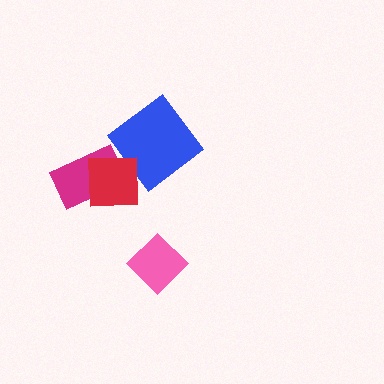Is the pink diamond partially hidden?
No, no other shape covers it.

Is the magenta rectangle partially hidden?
Yes, it is partially covered by another shape.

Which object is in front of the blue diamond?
The red square is in front of the blue diamond.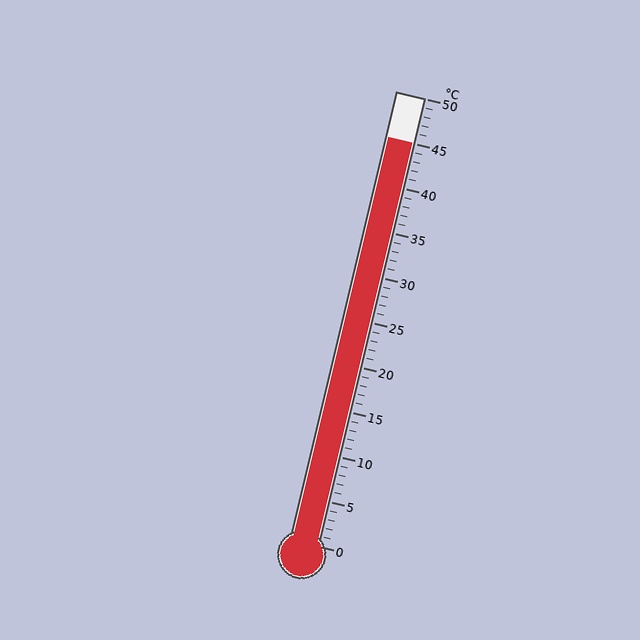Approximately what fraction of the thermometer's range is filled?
The thermometer is filled to approximately 90% of its range.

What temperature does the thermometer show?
The thermometer shows approximately 45°C.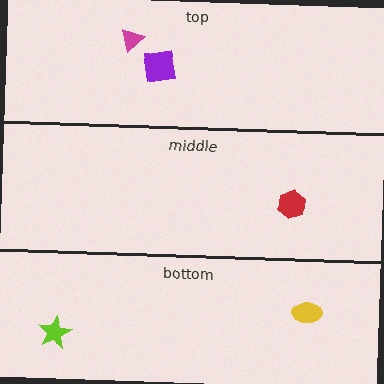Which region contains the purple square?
The top region.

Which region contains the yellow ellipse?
The bottom region.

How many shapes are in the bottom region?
2.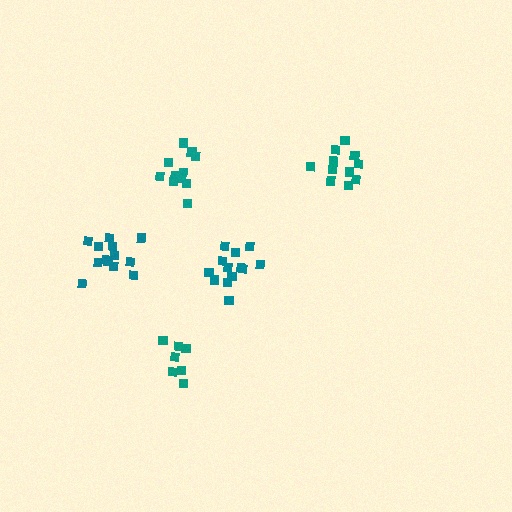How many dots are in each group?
Group 1: 12 dots, Group 2: 11 dots, Group 3: 13 dots, Group 4: 7 dots, Group 5: 13 dots (56 total).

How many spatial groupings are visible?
There are 5 spatial groupings.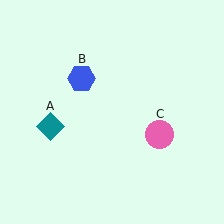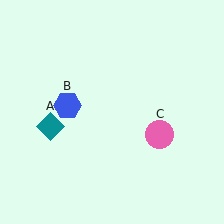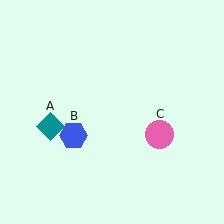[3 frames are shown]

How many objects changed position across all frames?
1 object changed position: blue hexagon (object B).